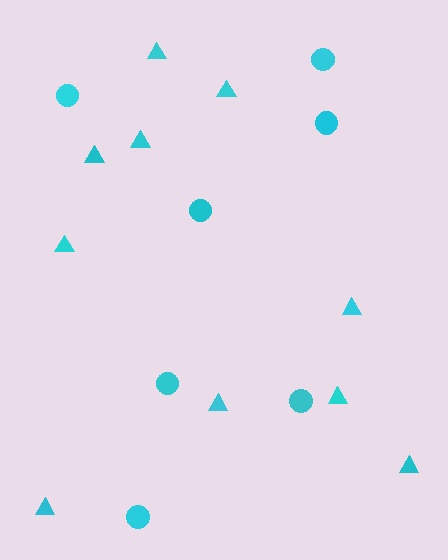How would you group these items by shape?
There are 2 groups: one group of circles (7) and one group of triangles (10).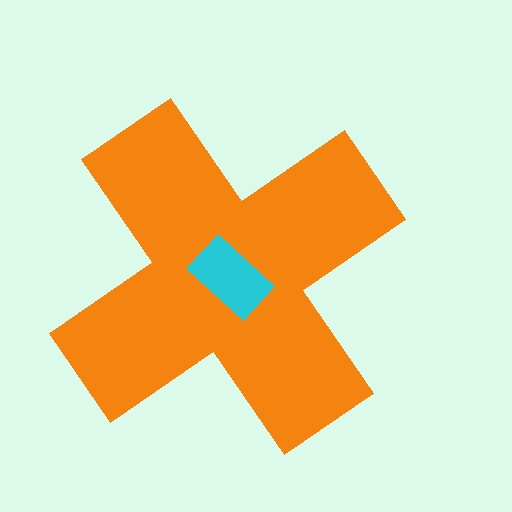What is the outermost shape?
The orange cross.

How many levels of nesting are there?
2.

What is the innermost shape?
The cyan rectangle.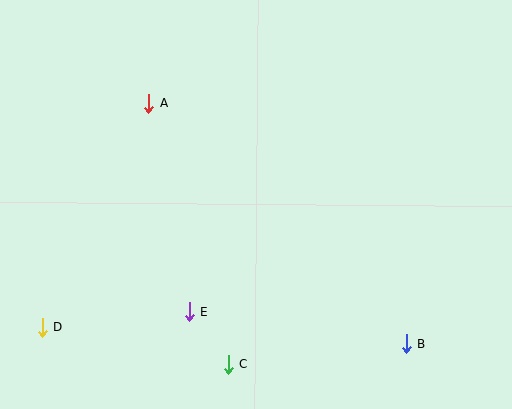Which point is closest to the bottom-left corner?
Point D is closest to the bottom-left corner.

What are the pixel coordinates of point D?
Point D is at (42, 328).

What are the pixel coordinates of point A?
Point A is at (149, 103).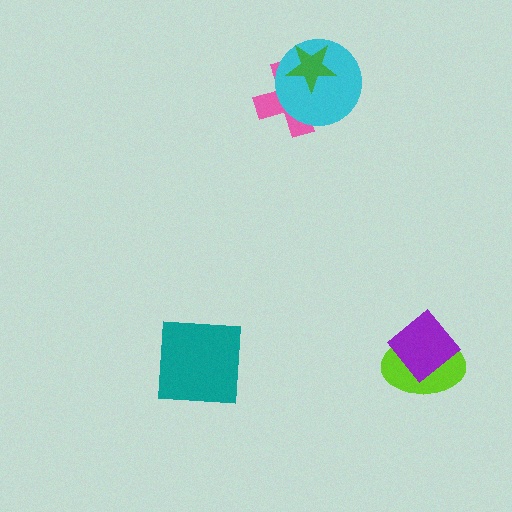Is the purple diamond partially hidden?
No, no other shape covers it.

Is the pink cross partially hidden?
Yes, it is partially covered by another shape.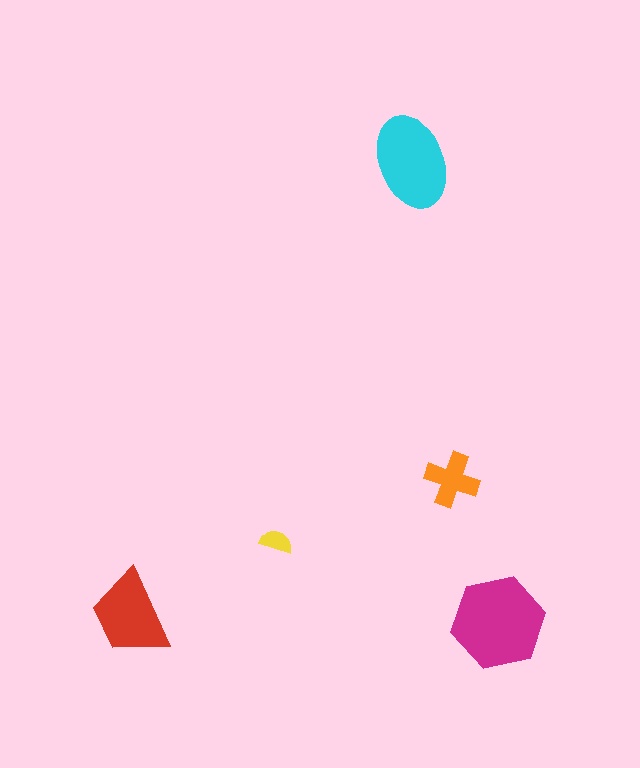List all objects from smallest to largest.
The yellow semicircle, the orange cross, the red trapezoid, the cyan ellipse, the magenta hexagon.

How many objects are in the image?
There are 5 objects in the image.